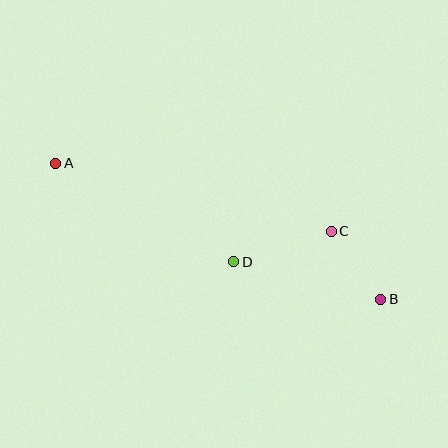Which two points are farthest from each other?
Points A and B are farthest from each other.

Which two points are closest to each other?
Points B and C are closest to each other.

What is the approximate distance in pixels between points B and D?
The distance between B and D is approximately 152 pixels.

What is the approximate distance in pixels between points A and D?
The distance between A and D is approximately 203 pixels.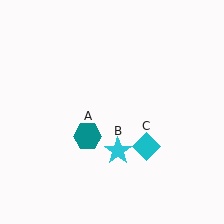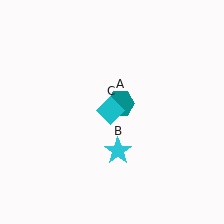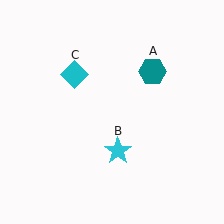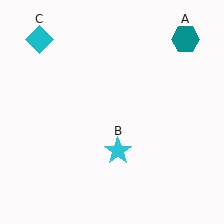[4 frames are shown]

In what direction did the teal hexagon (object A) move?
The teal hexagon (object A) moved up and to the right.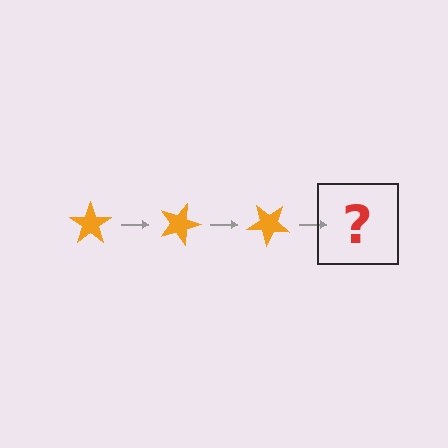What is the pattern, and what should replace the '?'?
The pattern is that the star rotates 20 degrees each step. The '?' should be an orange star rotated 60 degrees.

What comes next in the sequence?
The next element should be an orange star rotated 60 degrees.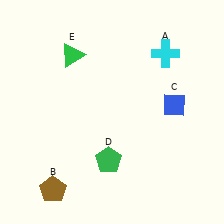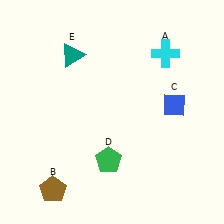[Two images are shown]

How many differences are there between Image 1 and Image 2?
There is 1 difference between the two images.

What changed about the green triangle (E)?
In Image 1, E is green. In Image 2, it changed to teal.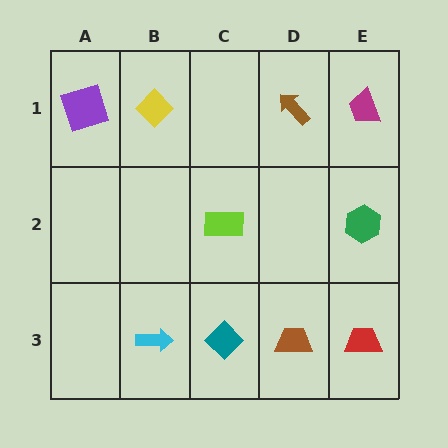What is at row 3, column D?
A brown trapezoid.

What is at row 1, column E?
A magenta trapezoid.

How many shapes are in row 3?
4 shapes.